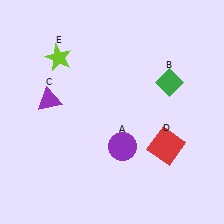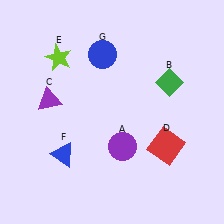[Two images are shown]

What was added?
A blue triangle (F), a blue circle (G) were added in Image 2.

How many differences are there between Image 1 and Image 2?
There are 2 differences between the two images.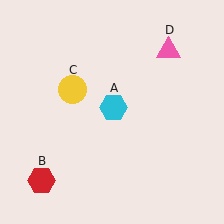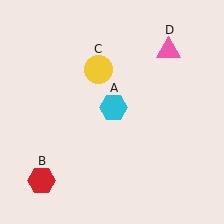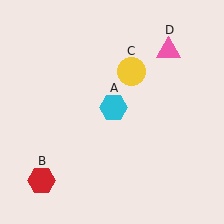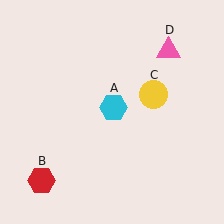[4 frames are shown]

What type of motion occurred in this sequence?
The yellow circle (object C) rotated clockwise around the center of the scene.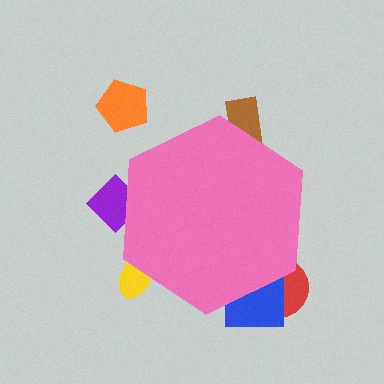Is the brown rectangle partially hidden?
Yes, the brown rectangle is partially hidden behind the pink hexagon.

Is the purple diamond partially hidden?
Yes, the purple diamond is partially hidden behind the pink hexagon.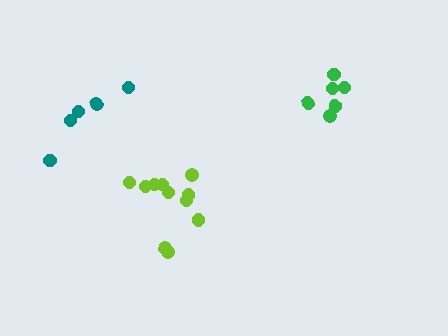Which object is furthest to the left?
The teal cluster is leftmost.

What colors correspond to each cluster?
The clusters are colored: teal, lime, green.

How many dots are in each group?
Group 1: 5 dots, Group 2: 11 dots, Group 3: 6 dots (22 total).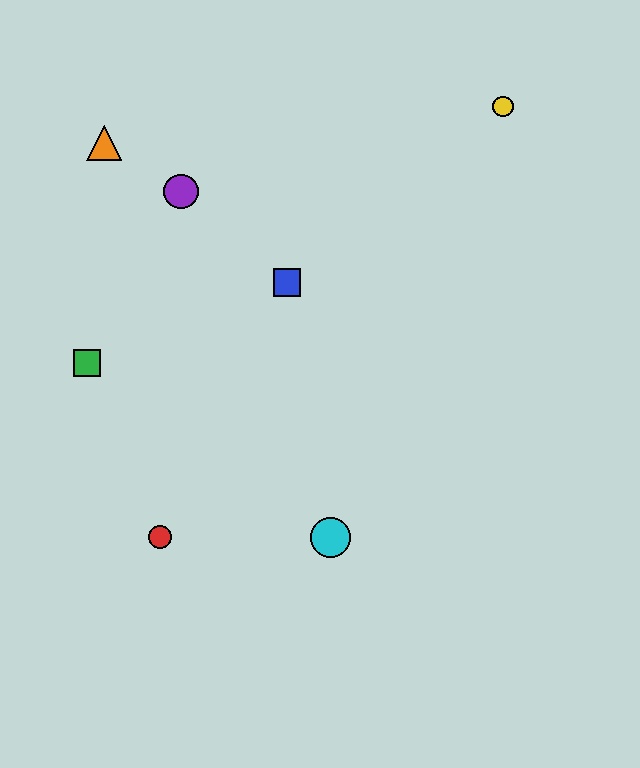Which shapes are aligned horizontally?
The red circle, the cyan circle are aligned horizontally.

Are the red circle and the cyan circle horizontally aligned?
Yes, both are at y≈537.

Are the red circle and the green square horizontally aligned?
No, the red circle is at y≈537 and the green square is at y≈363.